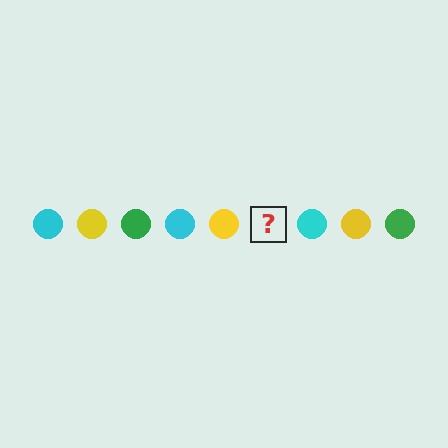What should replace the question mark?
The question mark should be replaced with a green circle.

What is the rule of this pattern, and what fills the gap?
The rule is that the pattern cycles through cyan, yellow, green circles. The gap should be filled with a green circle.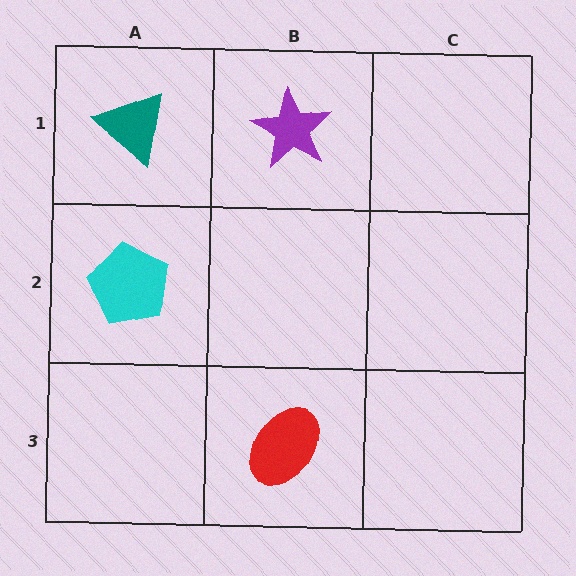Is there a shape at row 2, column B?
No, that cell is empty.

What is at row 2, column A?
A cyan pentagon.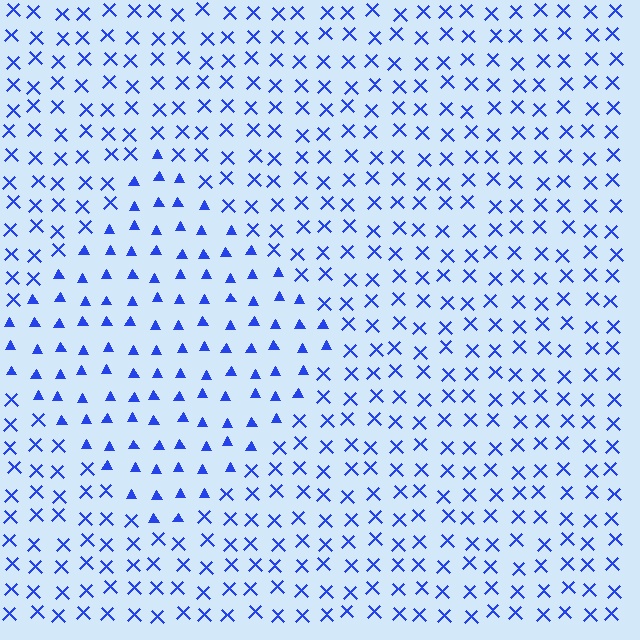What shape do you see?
I see a diamond.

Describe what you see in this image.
The image is filled with small blue elements arranged in a uniform grid. A diamond-shaped region contains triangles, while the surrounding area contains X marks. The boundary is defined purely by the change in element shape.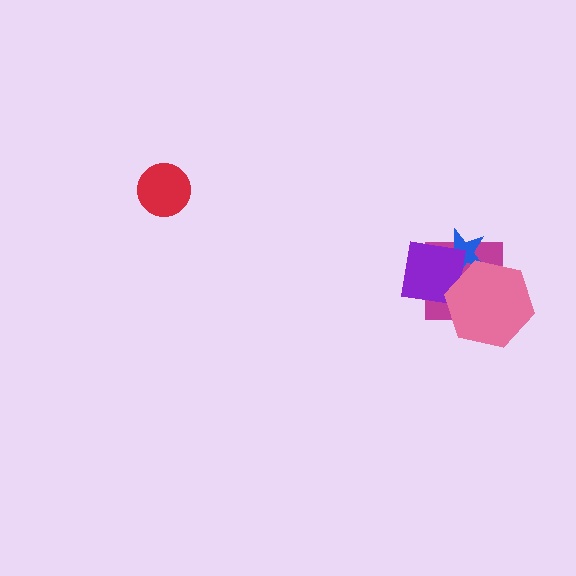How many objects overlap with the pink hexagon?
3 objects overlap with the pink hexagon.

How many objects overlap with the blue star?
3 objects overlap with the blue star.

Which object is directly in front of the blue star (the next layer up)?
The purple square is directly in front of the blue star.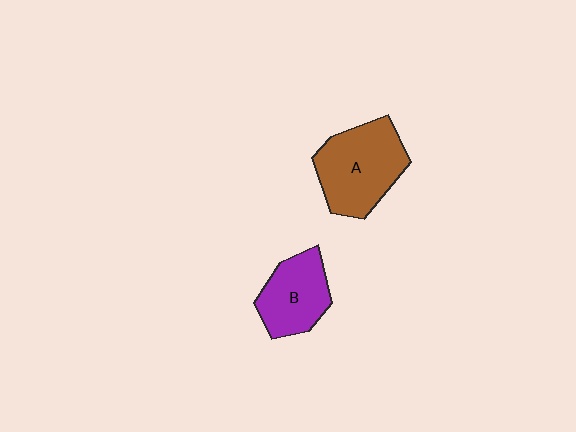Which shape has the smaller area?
Shape B (purple).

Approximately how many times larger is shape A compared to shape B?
Approximately 1.4 times.